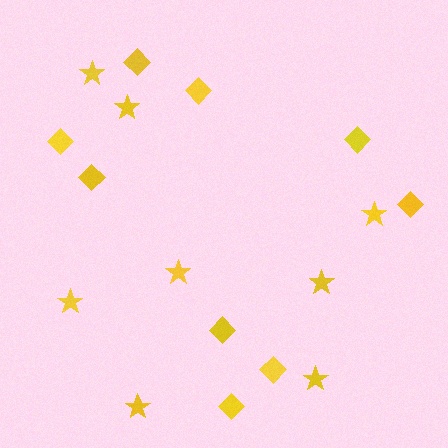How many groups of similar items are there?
There are 2 groups: one group of diamonds (9) and one group of stars (8).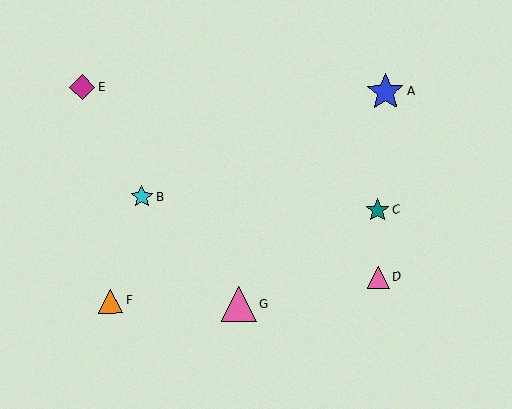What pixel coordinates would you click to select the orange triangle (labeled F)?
Click at (111, 301) to select the orange triangle F.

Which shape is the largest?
The blue star (labeled A) is the largest.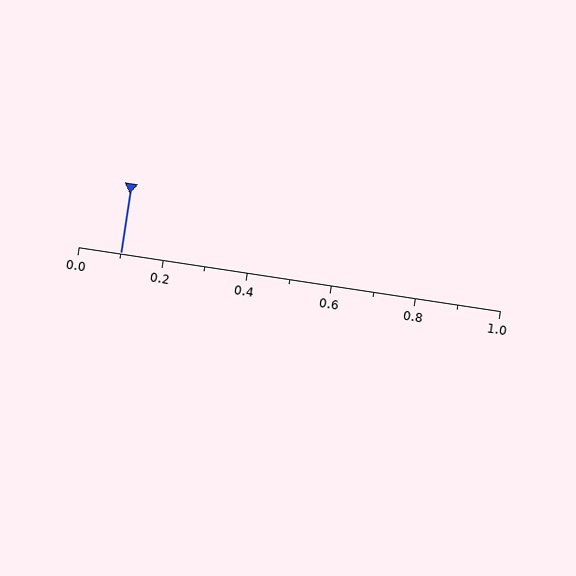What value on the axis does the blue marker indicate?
The marker indicates approximately 0.1.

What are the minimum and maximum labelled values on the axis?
The axis runs from 0.0 to 1.0.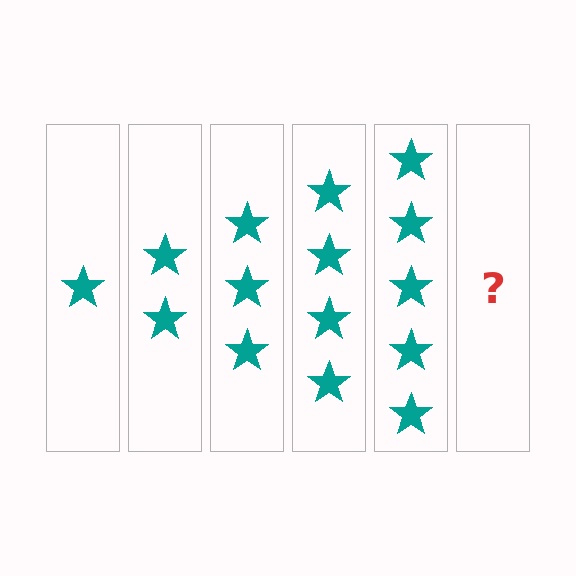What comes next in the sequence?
The next element should be 6 stars.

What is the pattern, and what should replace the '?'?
The pattern is that each step adds one more star. The '?' should be 6 stars.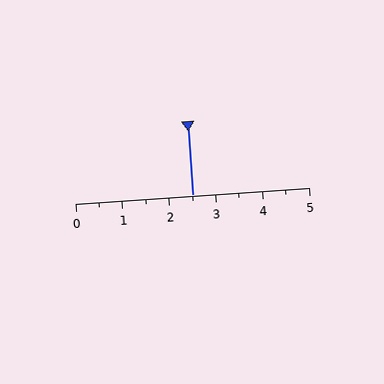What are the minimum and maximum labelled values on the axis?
The axis runs from 0 to 5.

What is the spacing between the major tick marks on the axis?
The major ticks are spaced 1 apart.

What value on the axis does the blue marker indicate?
The marker indicates approximately 2.5.